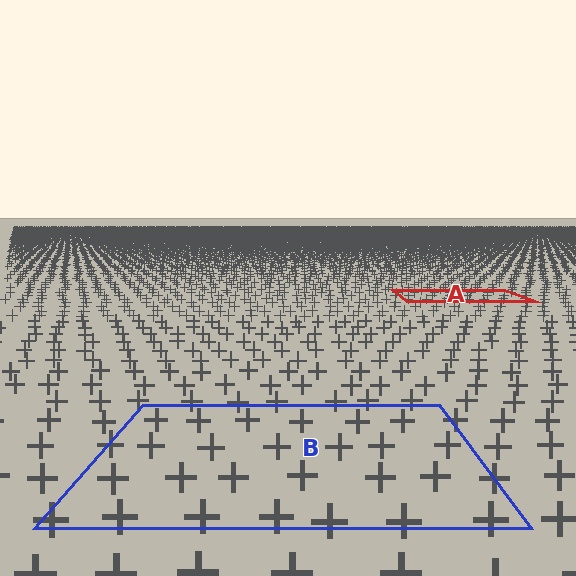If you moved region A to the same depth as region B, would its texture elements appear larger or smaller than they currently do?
They would appear larger. At a closer depth, the same texture elements are projected at a bigger on-screen size.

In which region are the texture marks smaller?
The texture marks are smaller in region A, because it is farther away.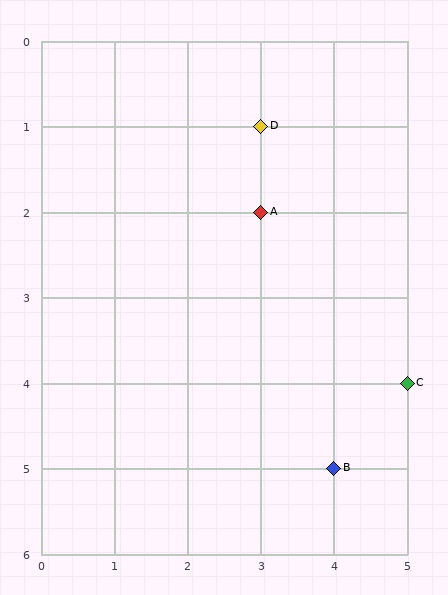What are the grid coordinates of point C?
Point C is at grid coordinates (5, 4).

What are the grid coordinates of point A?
Point A is at grid coordinates (3, 2).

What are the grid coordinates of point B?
Point B is at grid coordinates (4, 5).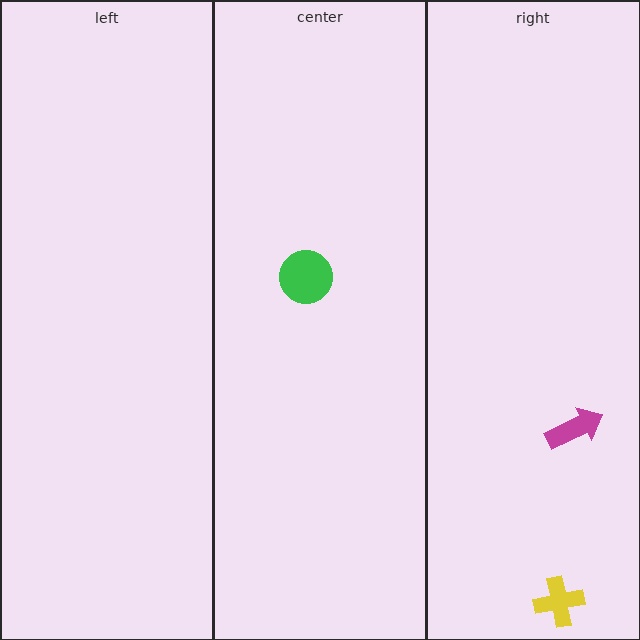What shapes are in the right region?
The yellow cross, the magenta arrow.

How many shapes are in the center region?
1.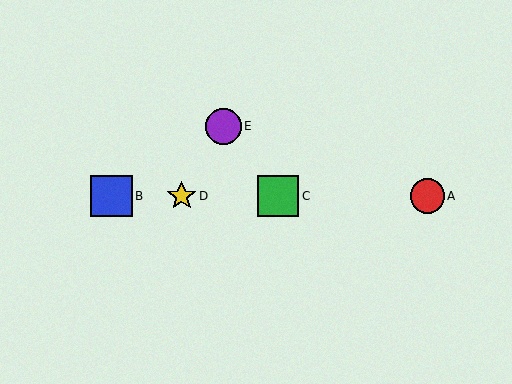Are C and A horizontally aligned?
Yes, both are at y≈196.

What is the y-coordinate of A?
Object A is at y≈196.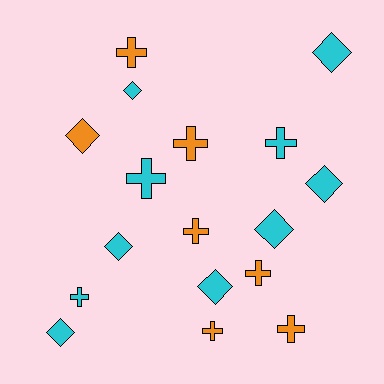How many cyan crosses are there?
There are 3 cyan crosses.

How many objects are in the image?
There are 17 objects.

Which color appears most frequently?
Cyan, with 10 objects.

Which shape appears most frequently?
Cross, with 9 objects.